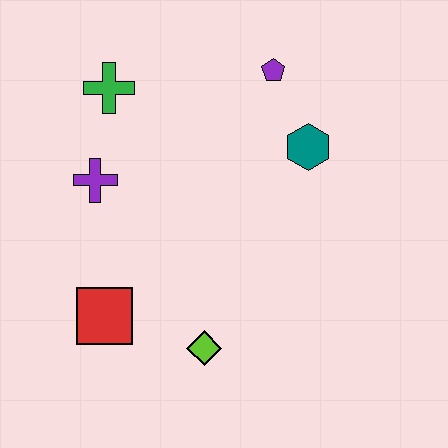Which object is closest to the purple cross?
The green cross is closest to the purple cross.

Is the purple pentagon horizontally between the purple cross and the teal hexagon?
Yes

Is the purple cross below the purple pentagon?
Yes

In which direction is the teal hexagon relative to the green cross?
The teal hexagon is to the right of the green cross.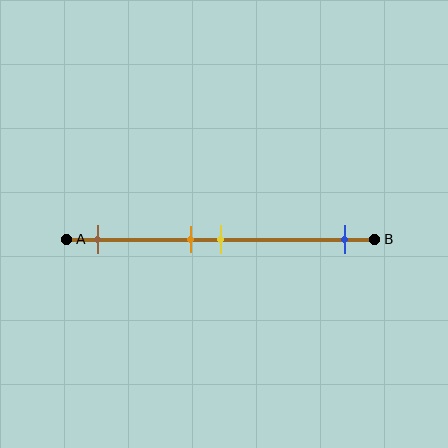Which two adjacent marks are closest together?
The orange and yellow marks are the closest adjacent pair.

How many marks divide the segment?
There are 4 marks dividing the segment.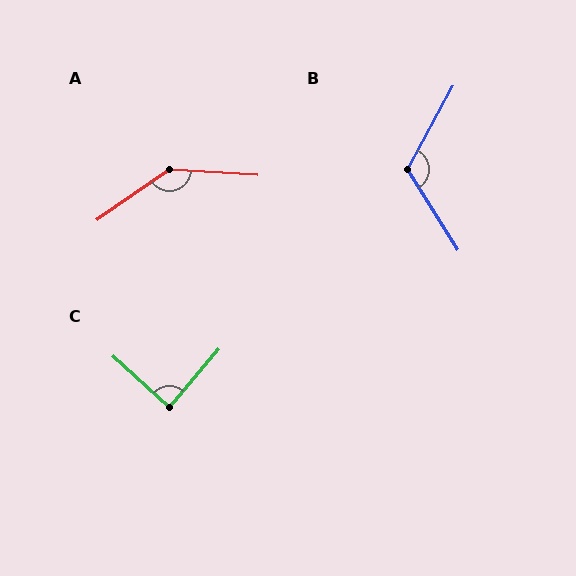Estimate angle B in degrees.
Approximately 119 degrees.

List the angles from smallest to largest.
C (88°), B (119°), A (142°).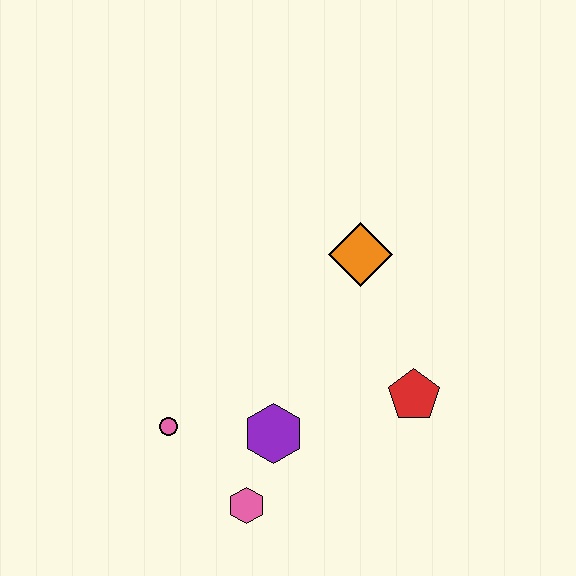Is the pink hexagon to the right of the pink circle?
Yes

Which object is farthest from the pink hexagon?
The orange diamond is farthest from the pink hexagon.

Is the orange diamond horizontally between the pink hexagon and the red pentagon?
Yes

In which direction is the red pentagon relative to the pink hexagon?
The red pentagon is to the right of the pink hexagon.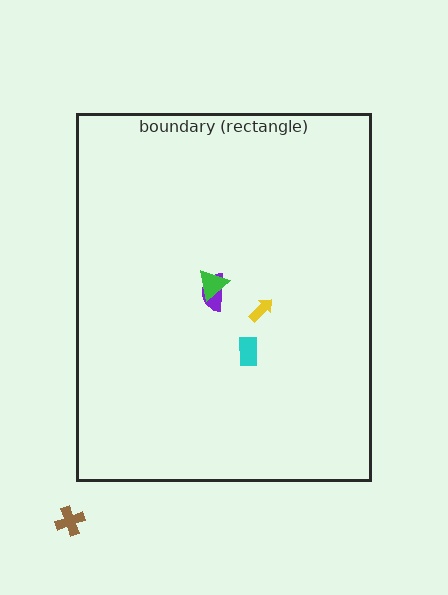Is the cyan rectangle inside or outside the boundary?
Inside.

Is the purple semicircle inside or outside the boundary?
Inside.